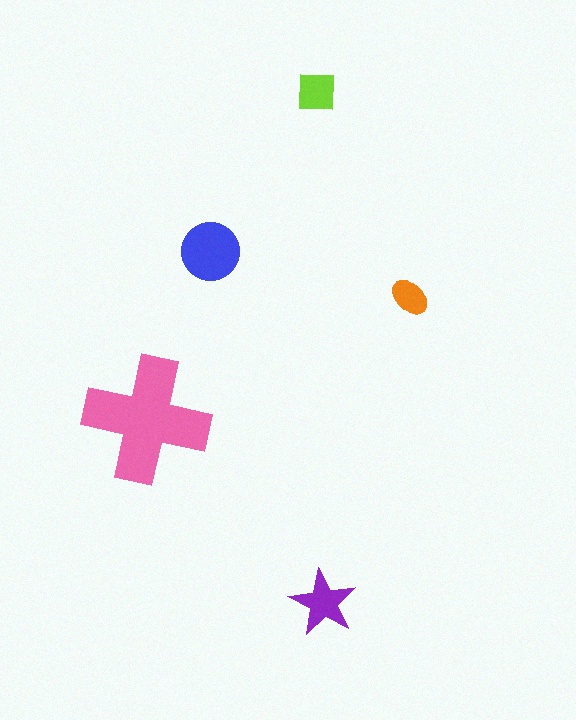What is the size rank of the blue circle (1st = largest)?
2nd.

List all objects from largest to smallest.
The pink cross, the blue circle, the purple star, the lime square, the orange ellipse.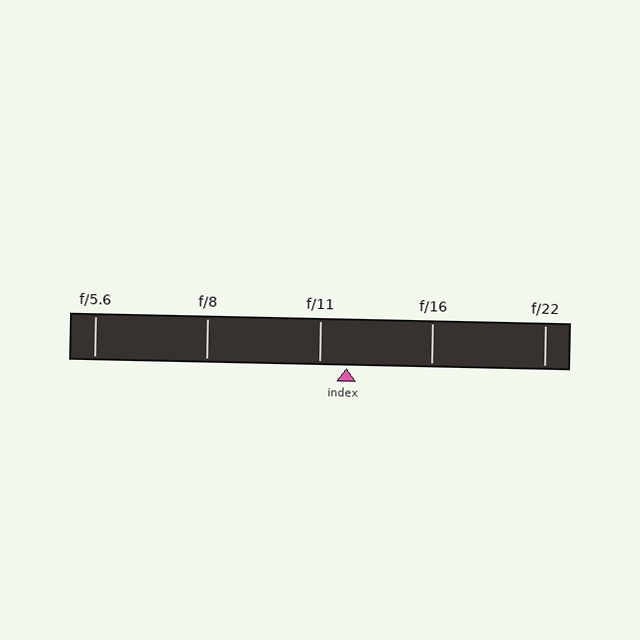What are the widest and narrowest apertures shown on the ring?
The widest aperture shown is f/5.6 and the narrowest is f/22.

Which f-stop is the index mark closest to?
The index mark is closest to f/11.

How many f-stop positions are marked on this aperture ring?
There are 5 f-stop positions marked.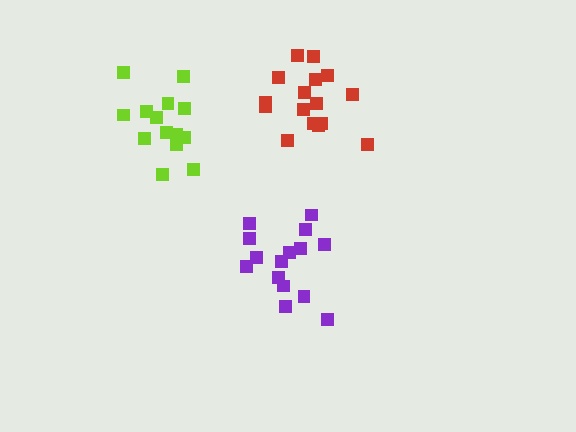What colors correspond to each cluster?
The clusters are colored: lime, purple, red.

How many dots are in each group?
Group 1: 14 dots, Group 2: 15 dots, Group 3: 16 dots (45 total).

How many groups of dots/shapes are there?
There are 3 groups.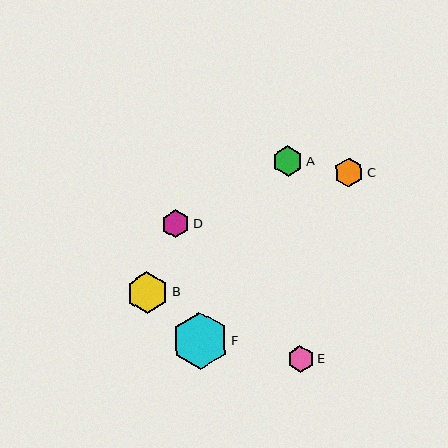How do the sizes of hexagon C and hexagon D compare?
Hexagon C and hexagon D are approximately the same size.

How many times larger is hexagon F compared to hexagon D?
Hexagon F is approximately 2.0 times the size of hexagon D.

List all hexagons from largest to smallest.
From largest to smallest: F, B, A, C, D, E.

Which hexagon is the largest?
Hexagon F is the largest with a size of approximately 57 pixels.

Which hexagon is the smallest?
Hexagon E is the smallest with a size of approximately 26 pixels.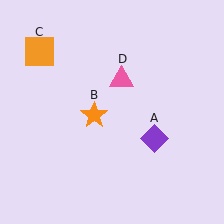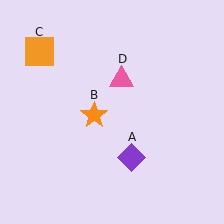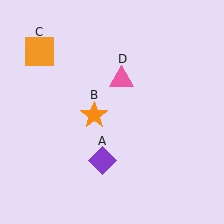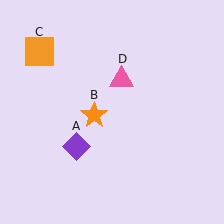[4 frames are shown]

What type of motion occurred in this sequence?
The purple diamond (object A) rotated clockwise around the center of the scene.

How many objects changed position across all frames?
1 object changed position: purple diamond (object A).